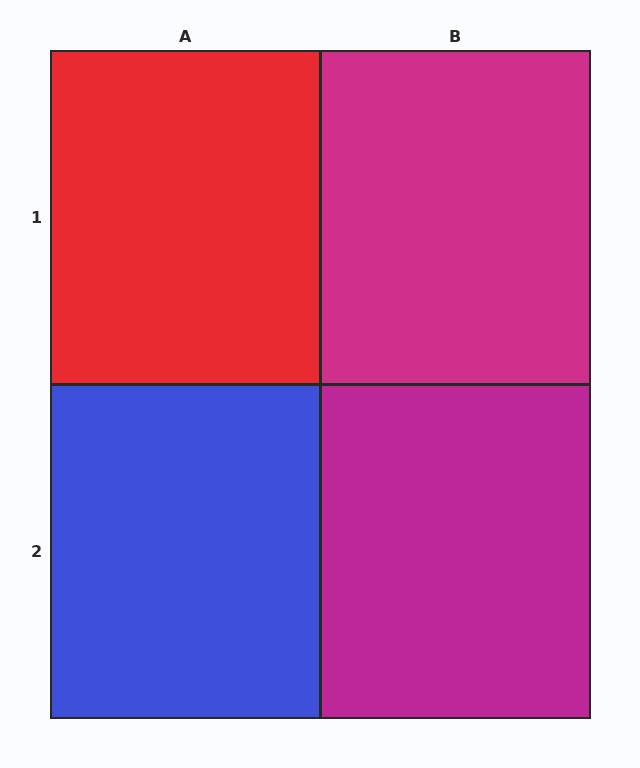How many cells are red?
1 cell is red.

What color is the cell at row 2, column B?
Magenta.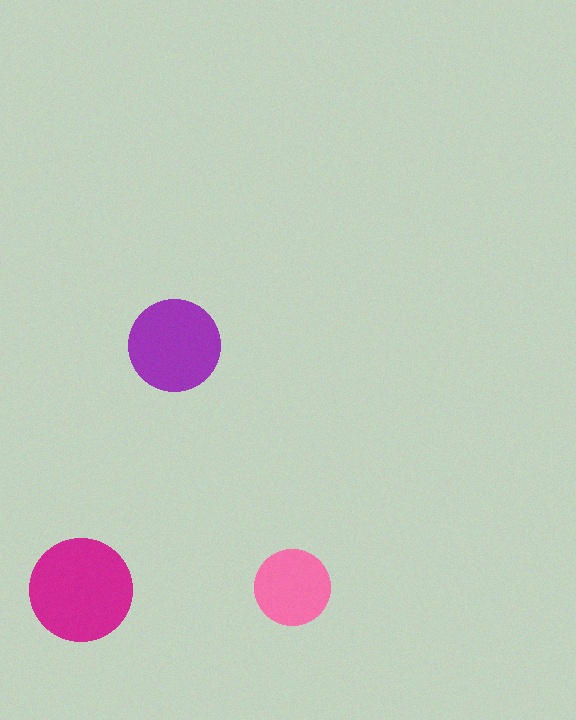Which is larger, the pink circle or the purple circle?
The purple one.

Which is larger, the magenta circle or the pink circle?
The magenta one.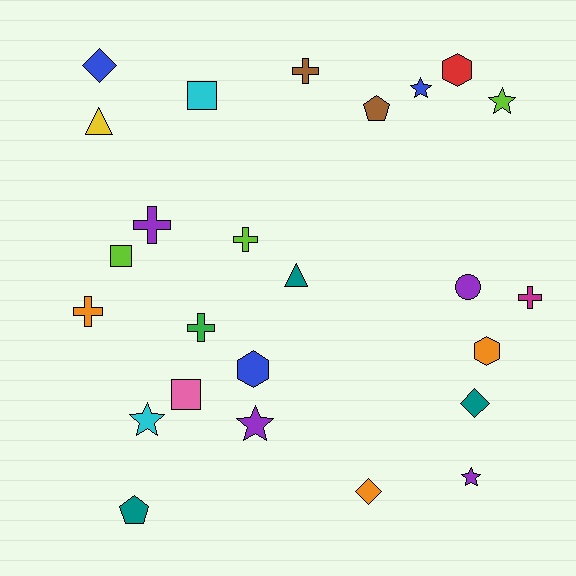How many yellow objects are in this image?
There is 1 yellow object.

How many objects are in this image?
There are 25 objects.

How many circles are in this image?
There is 1 circle.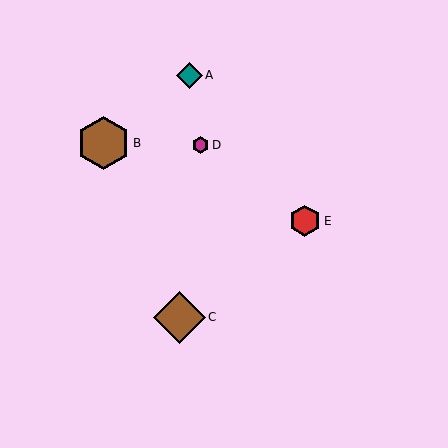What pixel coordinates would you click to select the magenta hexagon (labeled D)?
Click at (201, 145) to select the magenta hexagon D.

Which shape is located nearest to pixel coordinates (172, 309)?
The brown diamond (labeled C) at (179, 317) is nearest to that location.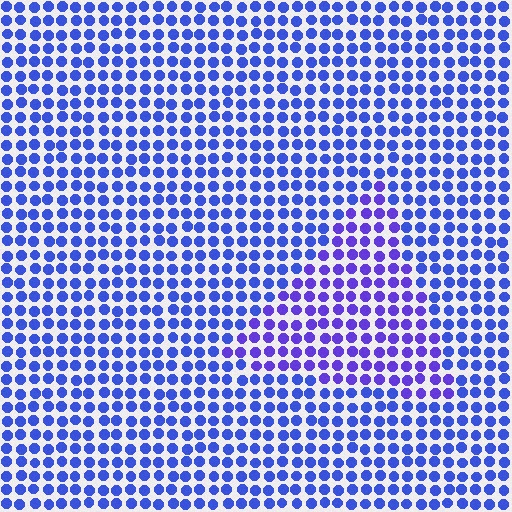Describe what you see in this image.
The image is filled with small blue elements in a uniform arrangement. A triangle-shaped region is visible where the elements are tinted to a slightly different hue, forming a subtle color boundary.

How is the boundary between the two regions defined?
The boundary is defined purely by a slight shift in hue (about 25 degrees). Spacing, size, and orientation are identical on both sides.